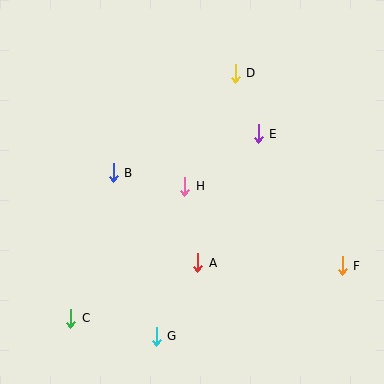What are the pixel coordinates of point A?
Point A is at (198, 263).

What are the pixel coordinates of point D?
Point D is at (235, 73).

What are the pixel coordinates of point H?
Point H is at (185, 186).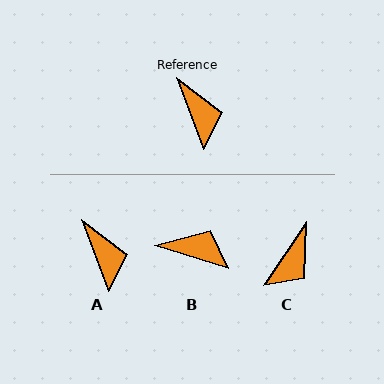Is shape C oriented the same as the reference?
No, it is off by about 54 degrees.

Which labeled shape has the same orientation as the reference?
A.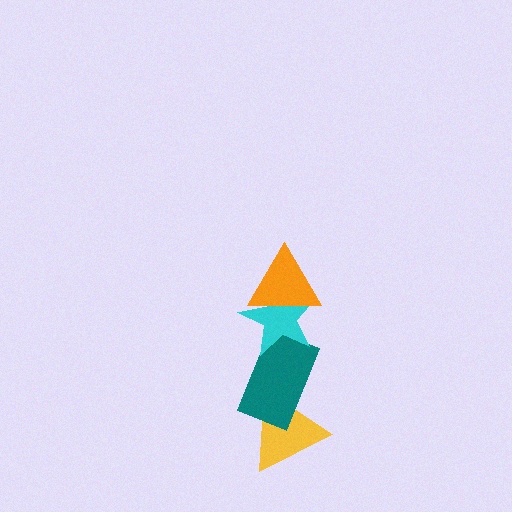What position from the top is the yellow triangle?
The yellow triangle is 4th from the top.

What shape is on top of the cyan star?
The orange triangle is on top of the cyan star.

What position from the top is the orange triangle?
The orange triangle is 1st from the top.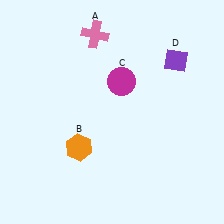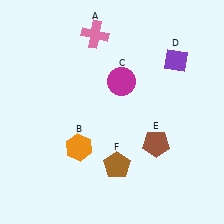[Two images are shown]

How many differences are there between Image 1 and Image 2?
There are 2 differences between the two images.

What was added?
A brown pentagon (E), a brown pentagon (F) were added in Image 2.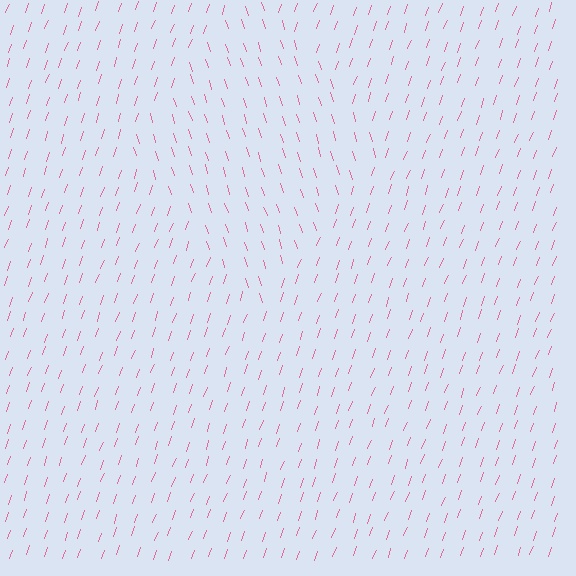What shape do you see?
I see a diamond.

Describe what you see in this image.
The image is filled with small pink line segments. A diamond region in the image has lines oriented differently from the surrounding lines, creating a visible texture boundary.